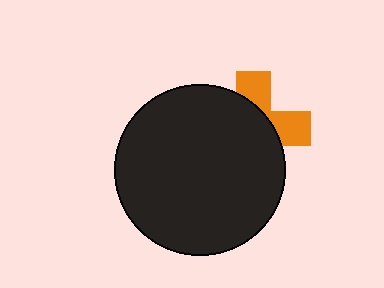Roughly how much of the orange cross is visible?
A small part of it is visible (roughly 35%).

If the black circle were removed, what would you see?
You would see the complete orange cross.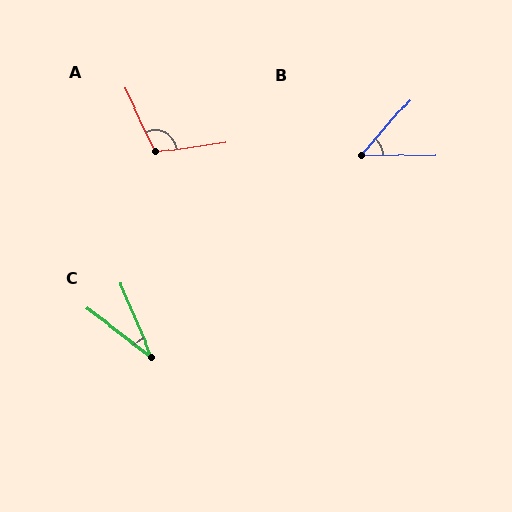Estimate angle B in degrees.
Approximately 48 degrees.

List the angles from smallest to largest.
C (30°), B (48°), A (108°).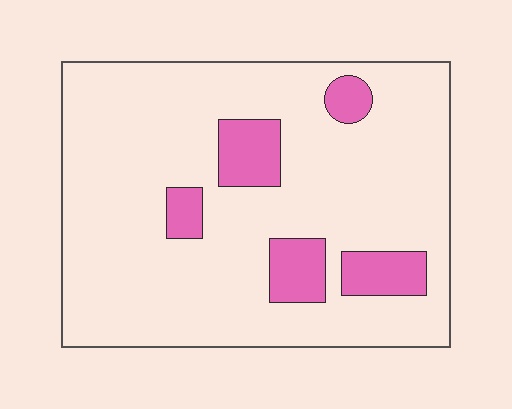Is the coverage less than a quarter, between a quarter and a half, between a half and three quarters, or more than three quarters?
Less than a quarter.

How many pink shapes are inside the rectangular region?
5.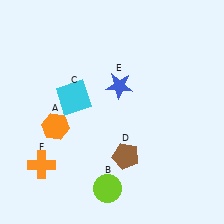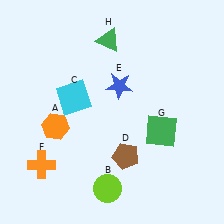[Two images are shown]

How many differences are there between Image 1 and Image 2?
There are 2 differences between the two images.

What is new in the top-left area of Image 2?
A green triangle (H) was added in the top-left area of Image 2.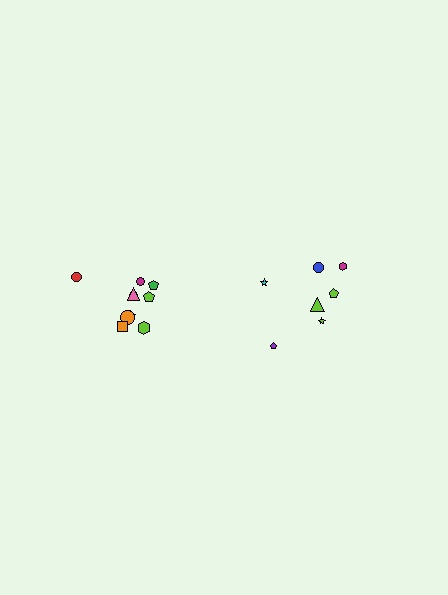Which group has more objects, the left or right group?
The left group.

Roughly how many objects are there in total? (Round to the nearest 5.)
Roughly 15 objects in total.